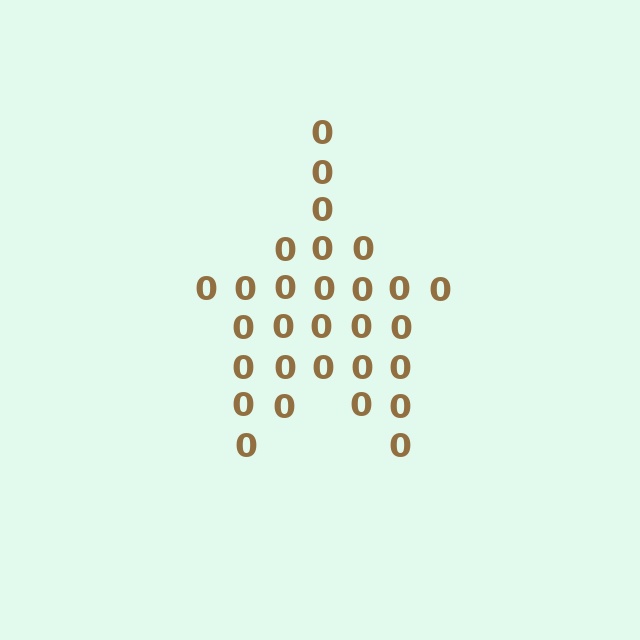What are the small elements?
The small elements are digit 0's.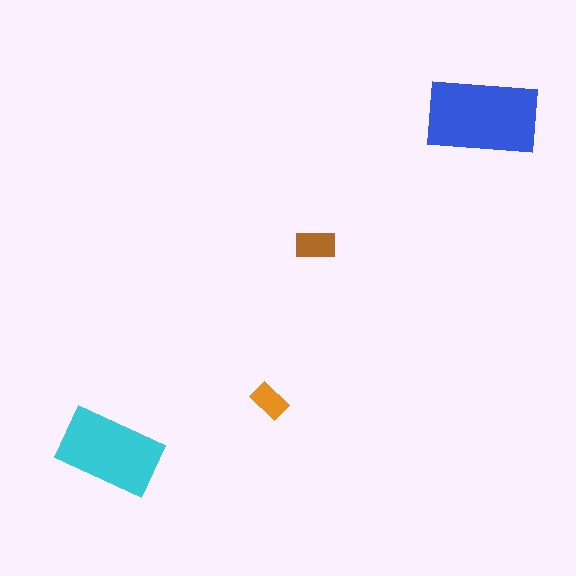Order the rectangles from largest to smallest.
the blue one, the cyan one, the brown one, the orange one.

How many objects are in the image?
There are 4 objects in the image.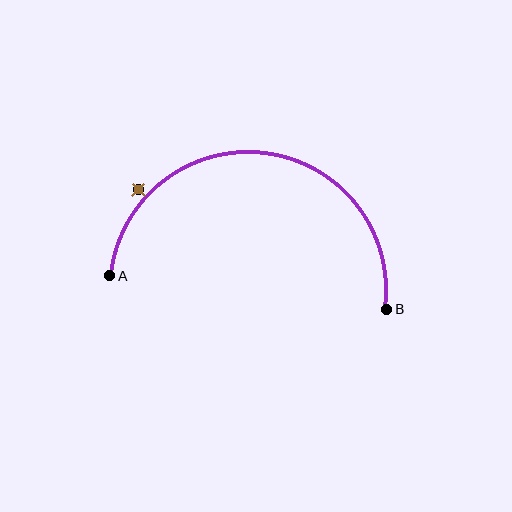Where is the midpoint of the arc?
The arc midpoint is the point on the curve farthest from the straight line joining A and B. It sits above that line.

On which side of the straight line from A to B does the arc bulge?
The arc bulges above the straight line connecting A and B.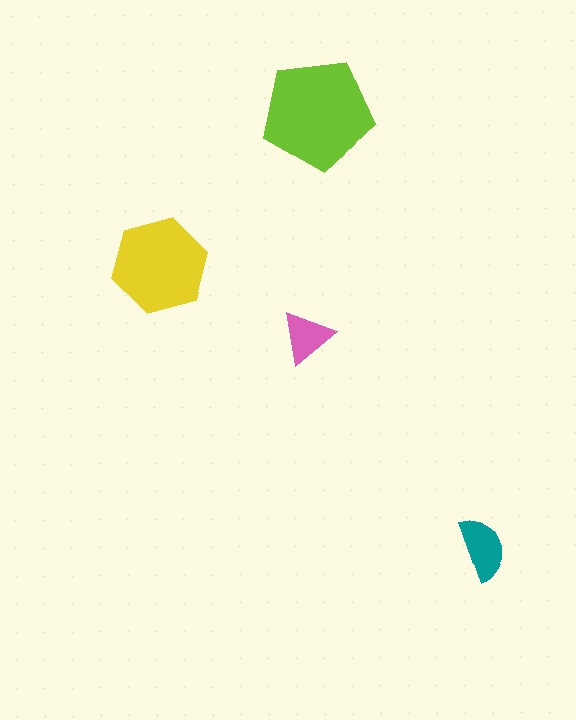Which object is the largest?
The lime pentagon.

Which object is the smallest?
The pink triangle.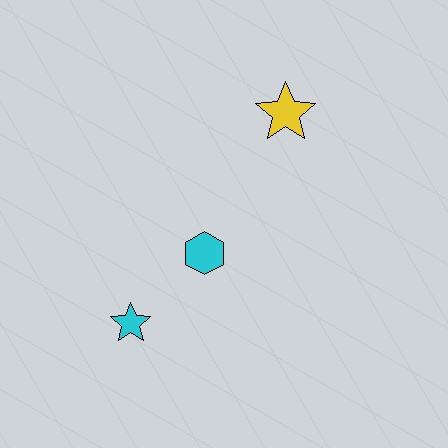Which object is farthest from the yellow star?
The cyan star is farthest from the yellow star.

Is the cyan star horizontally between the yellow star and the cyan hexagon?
No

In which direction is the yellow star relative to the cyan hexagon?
The yellow star is above the cyan hexagon.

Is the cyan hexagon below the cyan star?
No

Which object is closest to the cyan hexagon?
The cyan star is closest to the cyan hexagon.